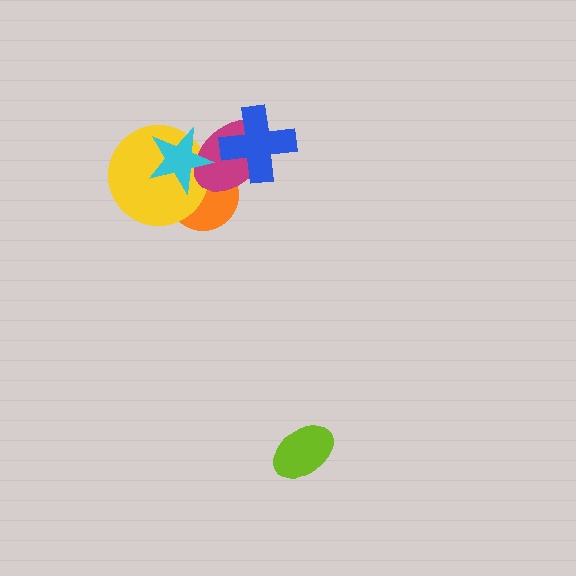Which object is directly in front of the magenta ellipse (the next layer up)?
The cyan star is directly in front of the magenta ellipse.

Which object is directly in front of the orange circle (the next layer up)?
The yellow circle is directly in front of the orange circle.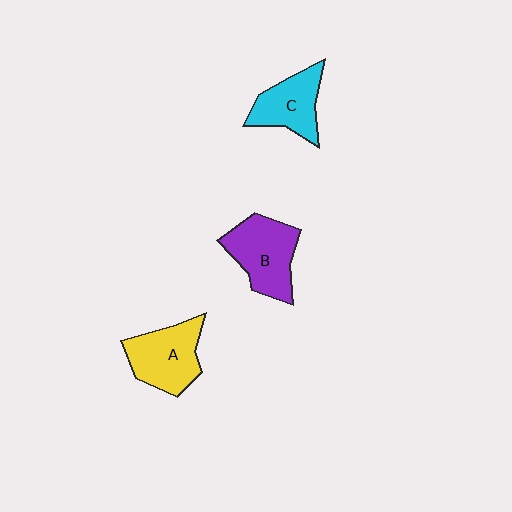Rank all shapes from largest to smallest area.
From largest to smallest: B (purple), A (yellow), C (cyan).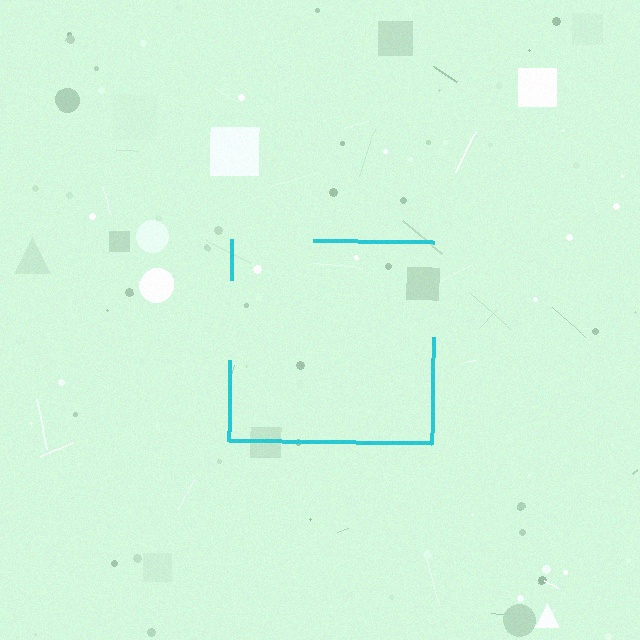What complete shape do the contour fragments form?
The contour fragments form a square.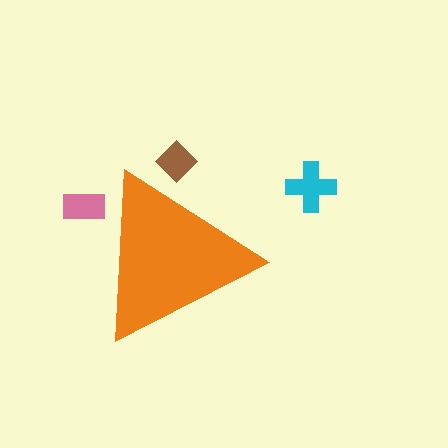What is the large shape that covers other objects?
An orange triangle.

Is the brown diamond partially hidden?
Yes, the brown diamond is partially hidden behind the orange triangle.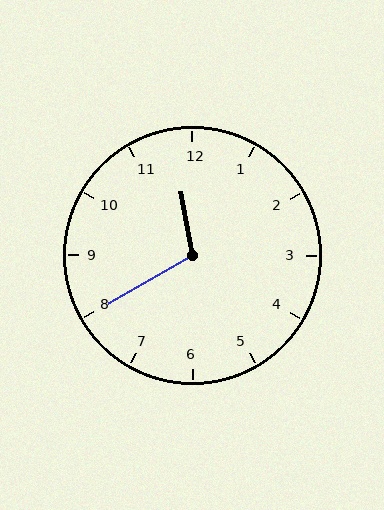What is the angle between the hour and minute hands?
Approximately 110 degrees.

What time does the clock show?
11:40.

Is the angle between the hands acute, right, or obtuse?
It is obtuse.